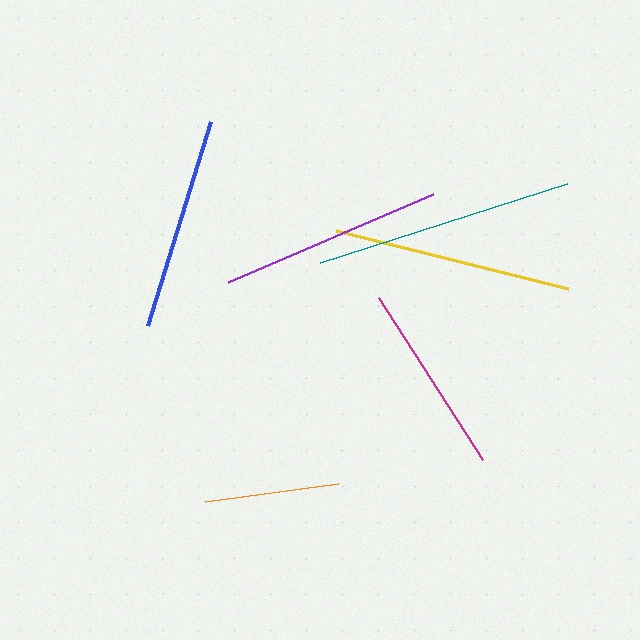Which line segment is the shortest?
The orange line is the shortest at approximately 135 pixels.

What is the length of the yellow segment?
The yellow segment is approximately 239 pixels long.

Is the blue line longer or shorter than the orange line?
The blue line is longer than the orange line.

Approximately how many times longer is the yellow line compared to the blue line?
The yellow line is approximately 1.1 times the length of the blue line.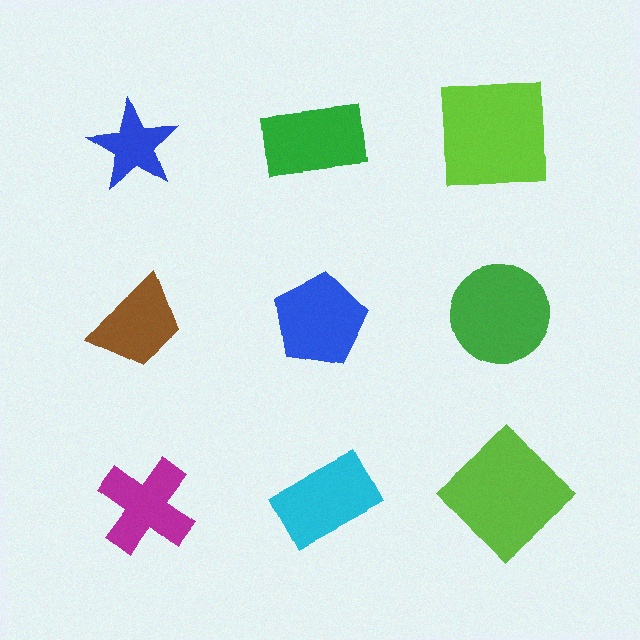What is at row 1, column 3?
A lime square.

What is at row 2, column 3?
A green circle.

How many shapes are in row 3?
3 shapes.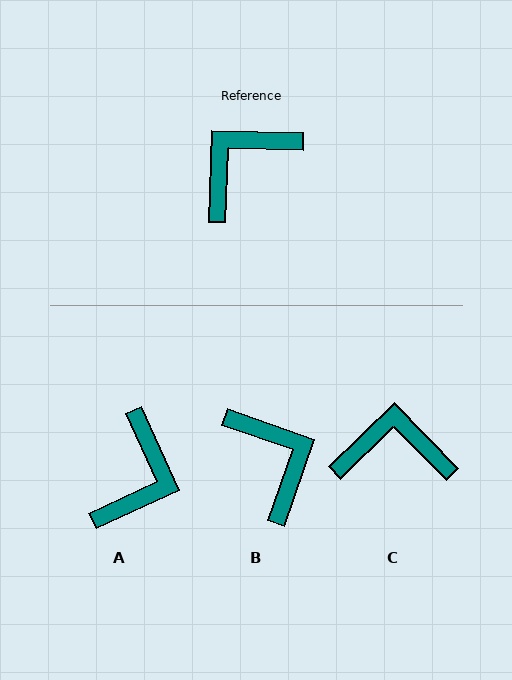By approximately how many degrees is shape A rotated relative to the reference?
Approximately 153 degrees clockwise.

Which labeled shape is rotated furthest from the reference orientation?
A, about 153 degrees away.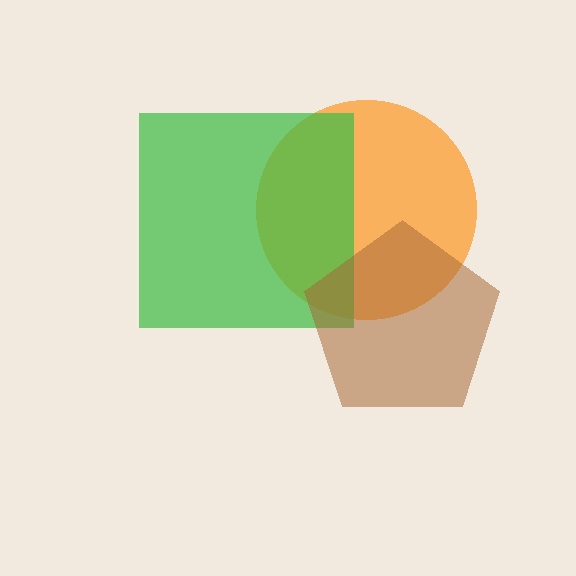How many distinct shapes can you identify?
There are 3 distinct shapes: an orange circle, a green square, a brown pentagon.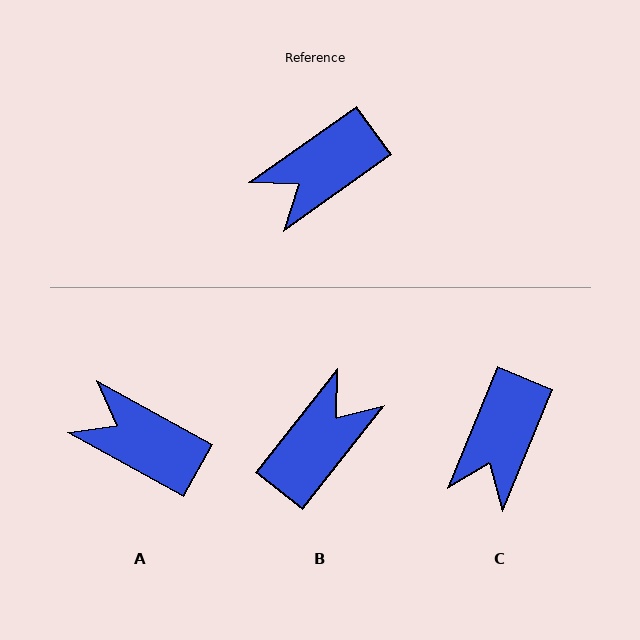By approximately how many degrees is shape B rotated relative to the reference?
Approximately 164 degrees clockwise.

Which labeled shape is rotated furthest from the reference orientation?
B, about 164 degrees away.